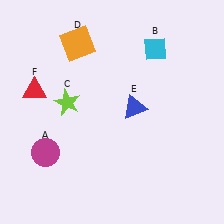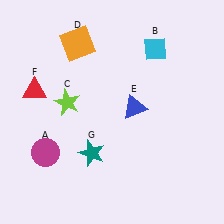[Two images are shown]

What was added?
A teal star (G) was added in Image 2.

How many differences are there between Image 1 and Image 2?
There is 1 difference between the two images.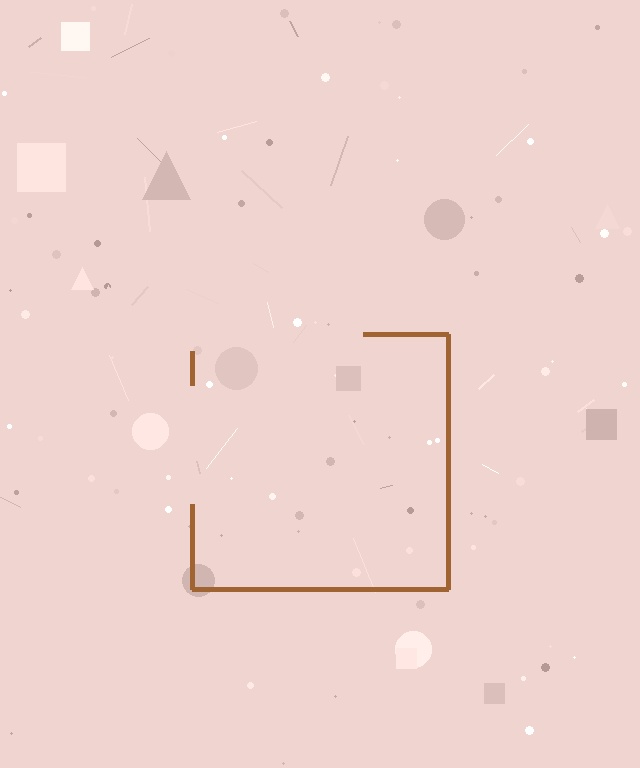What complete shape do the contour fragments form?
The contour fragments form a square.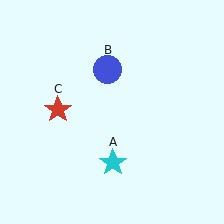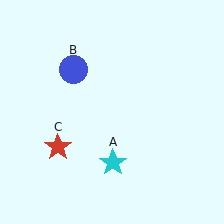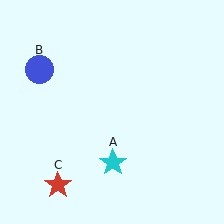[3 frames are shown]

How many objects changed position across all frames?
2 objects changed position: blue circle (object B), red star (object C).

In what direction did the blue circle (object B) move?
The blue circle (object B) moved left.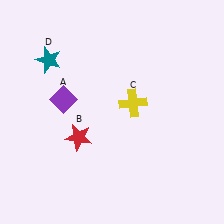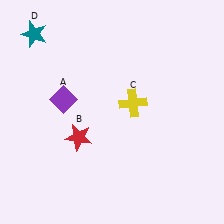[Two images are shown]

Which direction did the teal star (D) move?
The teal star (D) moved up.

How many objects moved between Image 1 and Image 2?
1 object moved between the two images.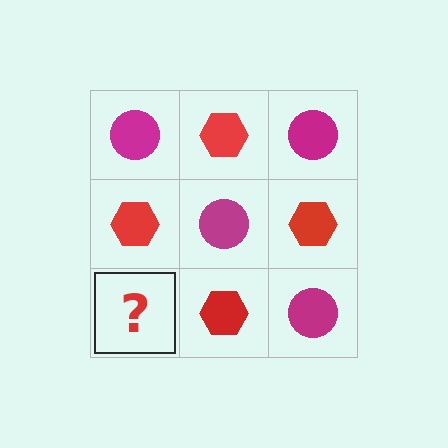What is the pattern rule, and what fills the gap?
The rule is that it alternates magenta circle and red hexagon in a checkerboard pattern. The gap should be filled with a magenta circle.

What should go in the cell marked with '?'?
The missing cell should contain a magenta circle.